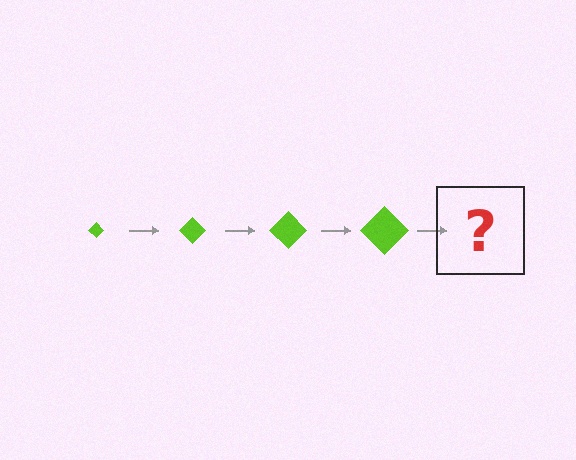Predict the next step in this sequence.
The next step is a lime diamond, larger than the previous one.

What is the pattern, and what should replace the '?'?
The pattern is that the diamond gets progressively larger each step. The '?' should be a lime diamond, larger than the previous one.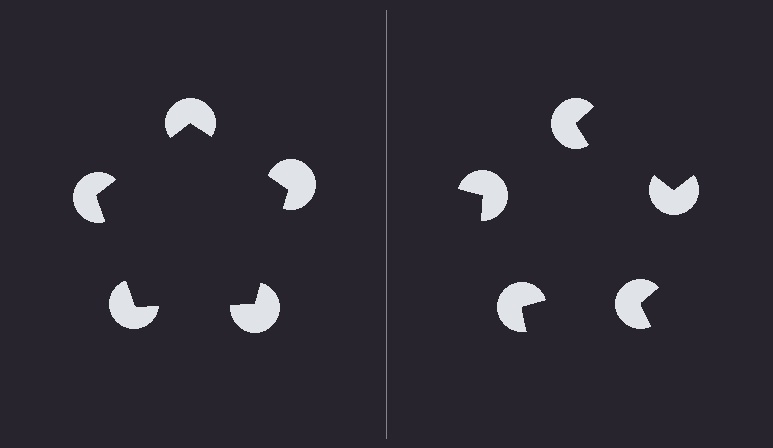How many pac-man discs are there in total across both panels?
10 — 5 on each side.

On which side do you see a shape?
An illusory pentagon appears on the left side. On the right side the wedge cuts are rotated, so no coherent shape forms.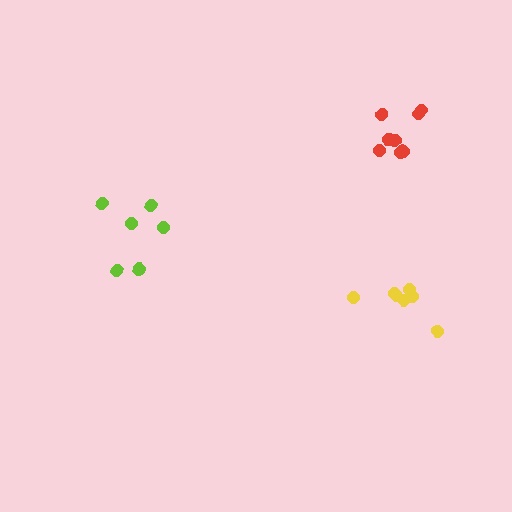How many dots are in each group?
Group 1: 7 dots, Group 2: 8 dots, Group 3: 6 dots (21 total).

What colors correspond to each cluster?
The clusters are colored: yellow, red, lime.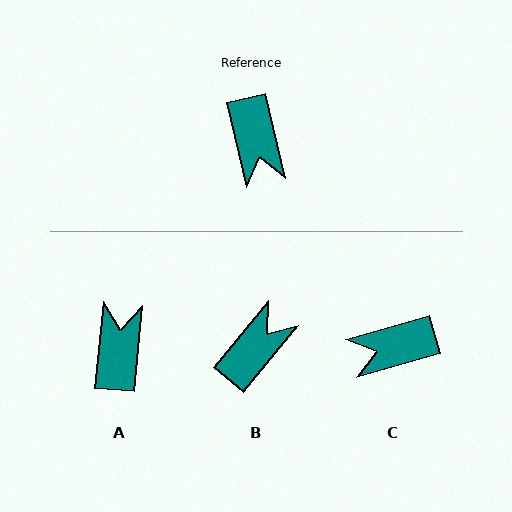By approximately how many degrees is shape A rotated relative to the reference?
Approximately 161 degrees counter-clockwise.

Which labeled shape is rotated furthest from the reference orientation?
A, about 161 degrees away.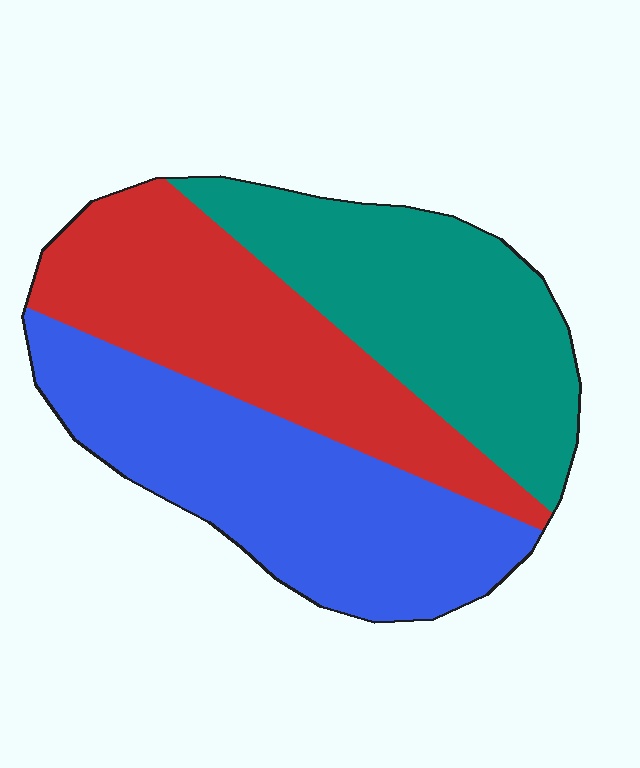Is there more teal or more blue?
Blue.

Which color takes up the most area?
Blue, at roughly 35%.